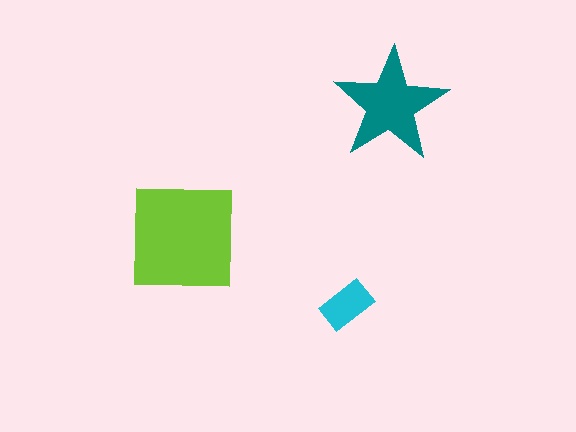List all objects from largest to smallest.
The lime square, the teal star, the cyan rectangle.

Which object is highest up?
The teal star is topmost.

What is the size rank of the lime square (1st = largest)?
1st.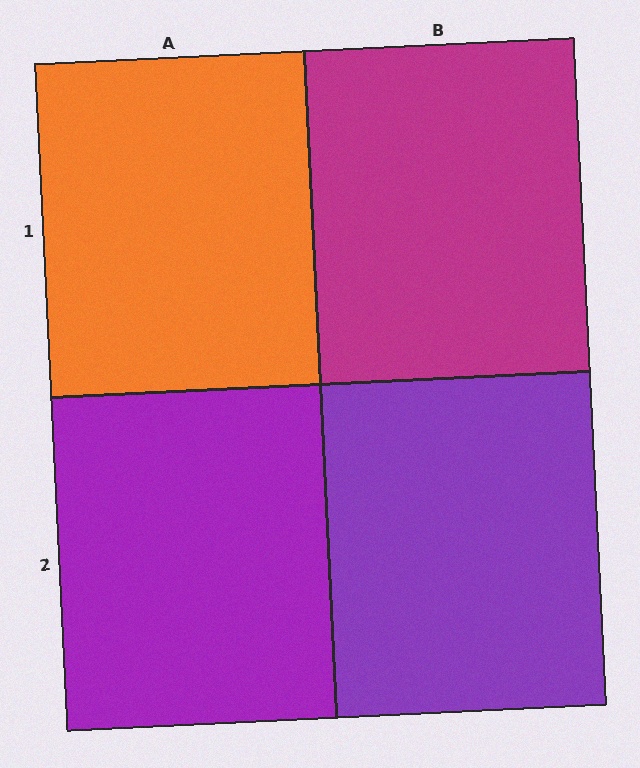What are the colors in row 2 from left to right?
Purple, purple.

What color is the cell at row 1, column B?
Magenta.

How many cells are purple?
2 cells are purple.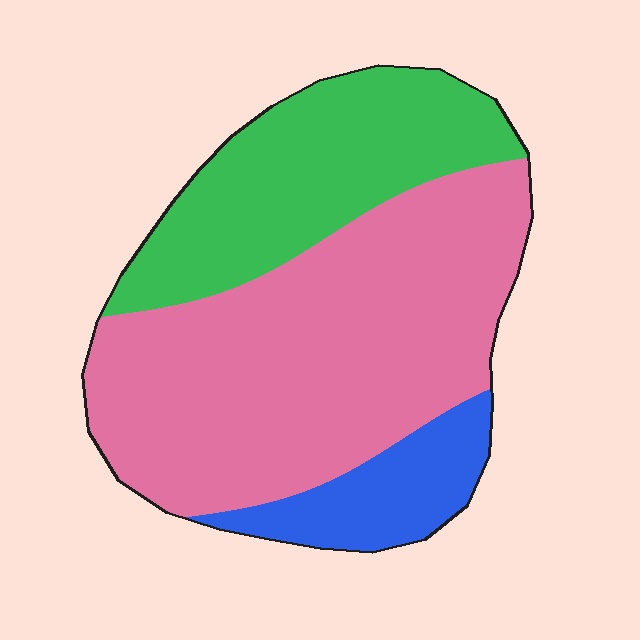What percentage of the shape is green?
Green takes up between a quarter and a half of the shape.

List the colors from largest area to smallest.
From largest to smallest: pink, green, blue.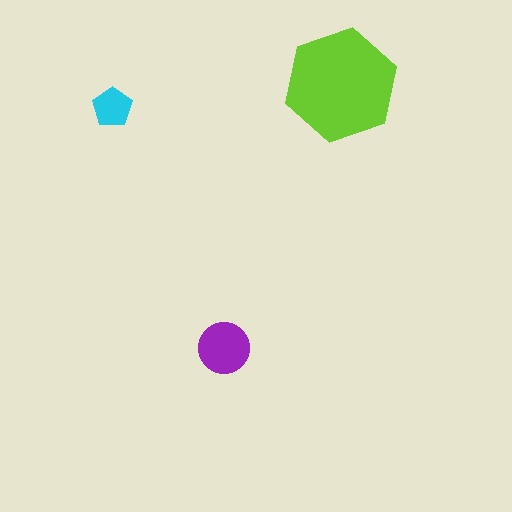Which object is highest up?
The lime hexagon is topmost.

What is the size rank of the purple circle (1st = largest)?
2nd.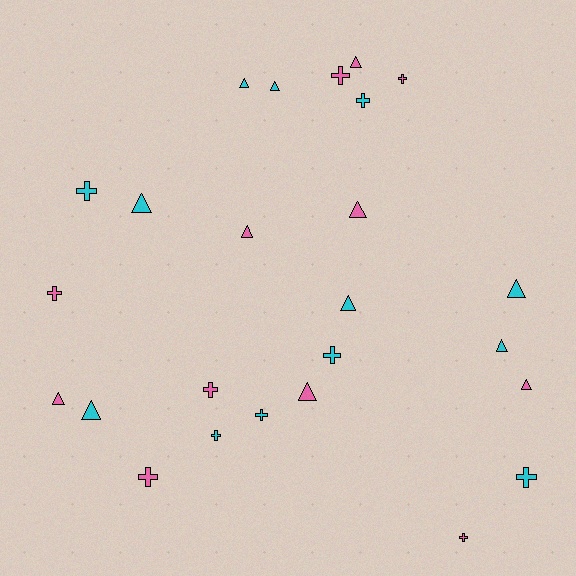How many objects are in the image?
There are 25 objects.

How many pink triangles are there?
There are 6 pink triangles.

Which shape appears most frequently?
Triangle, with 13 objects.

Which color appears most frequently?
Cyan, with 13 objects.